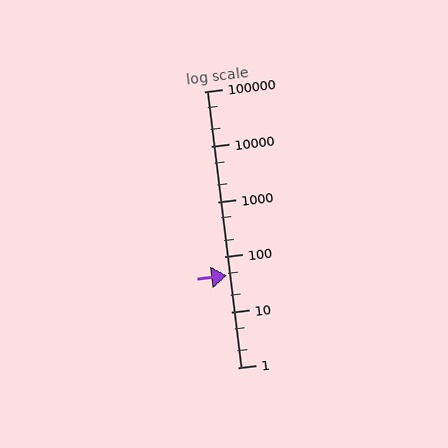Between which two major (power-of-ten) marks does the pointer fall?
The pointer is between 10 and 100.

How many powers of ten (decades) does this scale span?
The scale spans 5 decades, from 1 to 100000.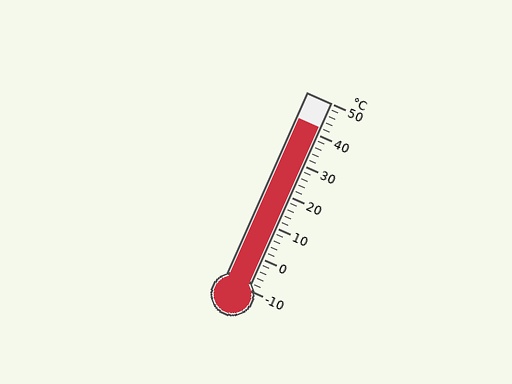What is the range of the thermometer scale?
The thermometer scale ranges from -10°C to 50°C.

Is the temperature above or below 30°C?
The temperature is above 30°C.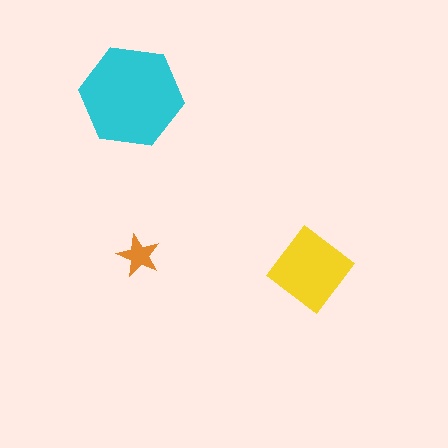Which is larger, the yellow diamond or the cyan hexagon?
The cyan hexagon.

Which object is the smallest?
The orange star.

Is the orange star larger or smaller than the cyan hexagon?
Smaller.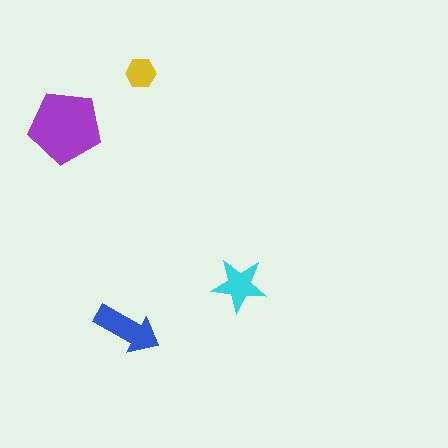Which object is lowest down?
The blue arrow is bottommost.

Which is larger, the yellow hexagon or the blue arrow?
The blue arrow.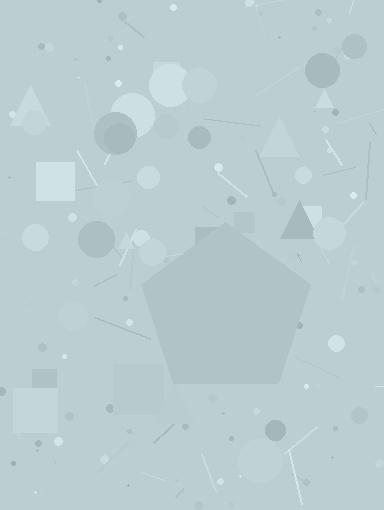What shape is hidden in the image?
A pentagon is hidden in the image.